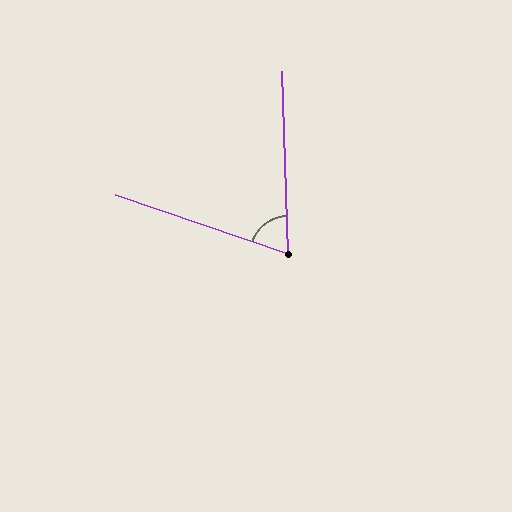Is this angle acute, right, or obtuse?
It is acute.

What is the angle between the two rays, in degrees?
Approximately 70 degrees.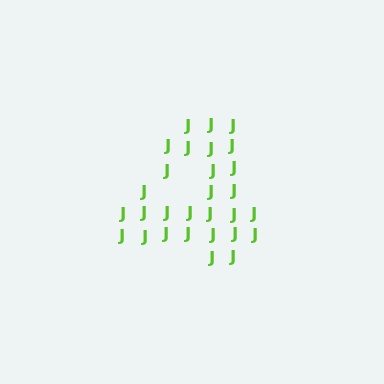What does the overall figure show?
The overall figure shows the digit 4.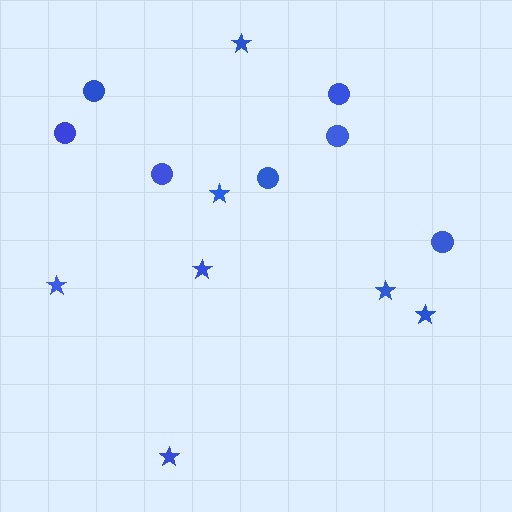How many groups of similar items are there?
There are 2 groups: one group of stars (7) and one group of circles (7).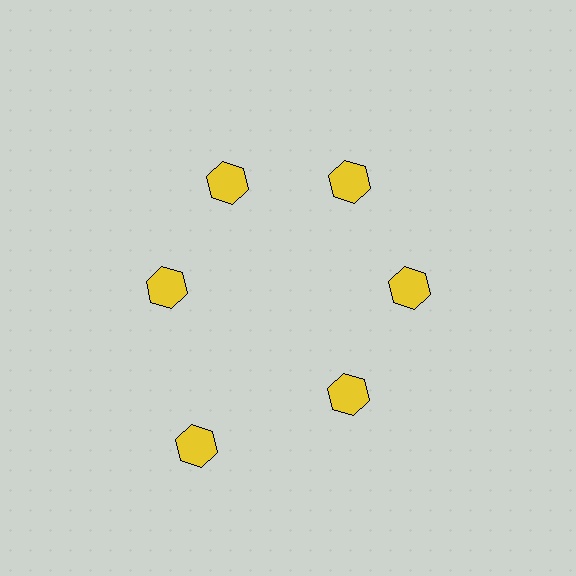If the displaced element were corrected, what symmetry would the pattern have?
It would have 6-fold rotational symmetry — the pattern would map onto itself every 60 degrees.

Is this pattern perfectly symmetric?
No. The 6 yellow hexagons are arranged in a ring, but one element near the 7 o'clock position is pushed outward from the center, breaking the 6-fold rotational symmetry.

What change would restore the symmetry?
The symmetry would be restored by moving it inward, back onto the ring so that all 6 hexagons sit at equal angles and equal distance from the center.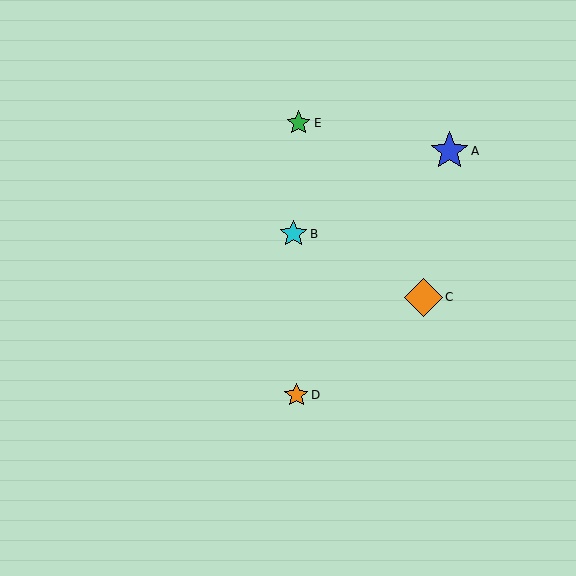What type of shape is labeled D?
Shape D is an orange star.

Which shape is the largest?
The orange diamond (labeled C) is the largest.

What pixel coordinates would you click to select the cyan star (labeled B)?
Click at (293, 234) to select the cyan star B.